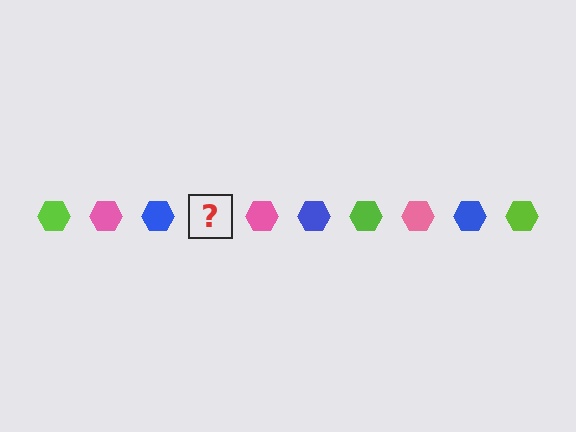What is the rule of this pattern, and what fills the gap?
The rule is that the pattern cycles through lime, pink, blue hexagons. The gap should be filled with a lime hexagon.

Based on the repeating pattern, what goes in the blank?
The blank should be a lime hexagon.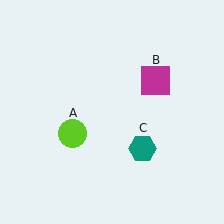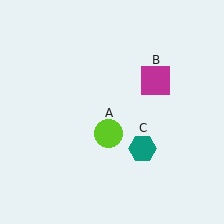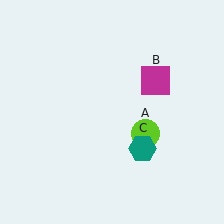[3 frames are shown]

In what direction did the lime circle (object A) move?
The lime circle (object A) moved right.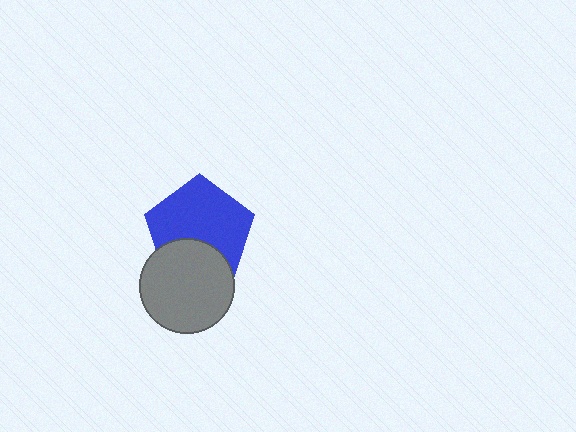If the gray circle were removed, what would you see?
You would see the complete blue pentagon.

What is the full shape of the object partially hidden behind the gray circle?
The partially hidden object is a blue pentagon.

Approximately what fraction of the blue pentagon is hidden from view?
Roughly 31% of the blue pentagon is hidden behind the gray circle.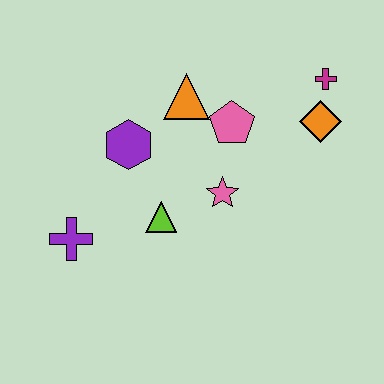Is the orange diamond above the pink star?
Yes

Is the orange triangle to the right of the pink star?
No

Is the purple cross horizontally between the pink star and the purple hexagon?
No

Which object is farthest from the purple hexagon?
The magenta cross is farthest from the purple hexagon.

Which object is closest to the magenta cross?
The orange diamond is closest to the magenta cross.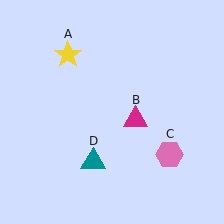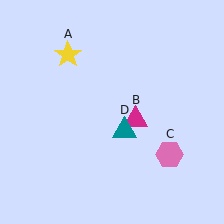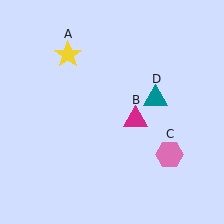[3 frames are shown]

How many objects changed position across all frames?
1 object changed position: teal triangle (object D).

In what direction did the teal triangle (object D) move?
The teal triangle (object D) moved up and to the right.